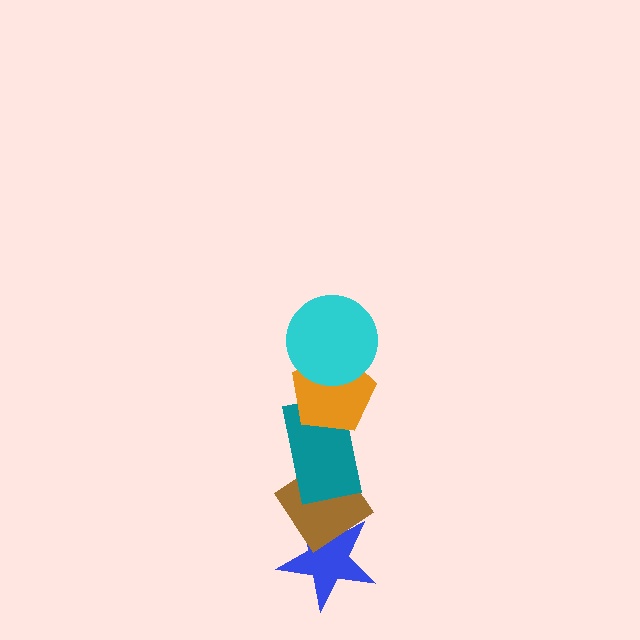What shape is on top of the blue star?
The brown diamond is on top of the blue star.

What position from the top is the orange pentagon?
The orange pentagon is 2nd from the top.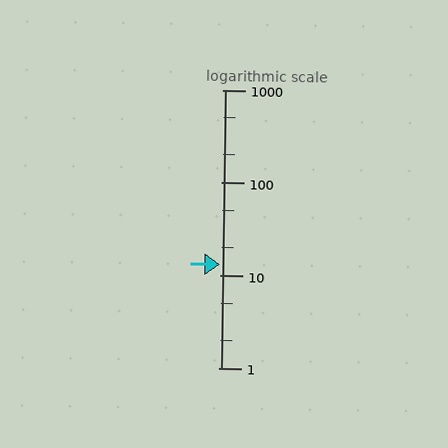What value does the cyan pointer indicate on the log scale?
The pointer indicates approximately 13.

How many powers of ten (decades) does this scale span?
The scale spans 3 decades, from 1 to 1000.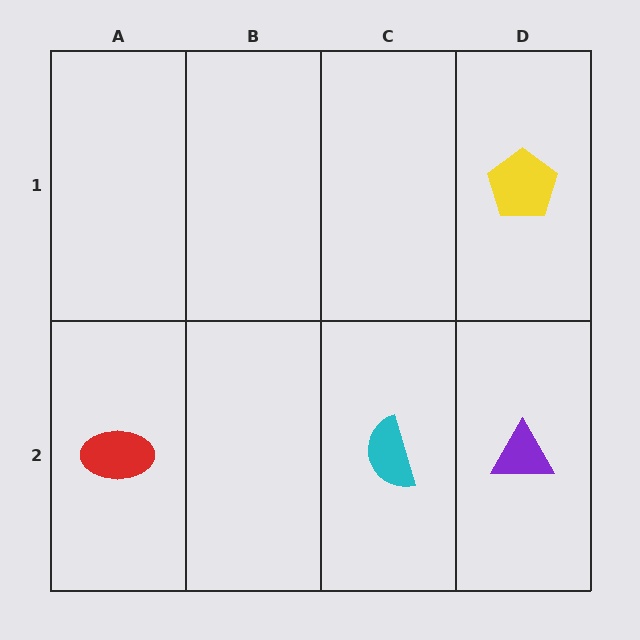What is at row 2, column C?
A cyan semicircle.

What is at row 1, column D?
A yellow pentagon.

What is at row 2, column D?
A purple triangle.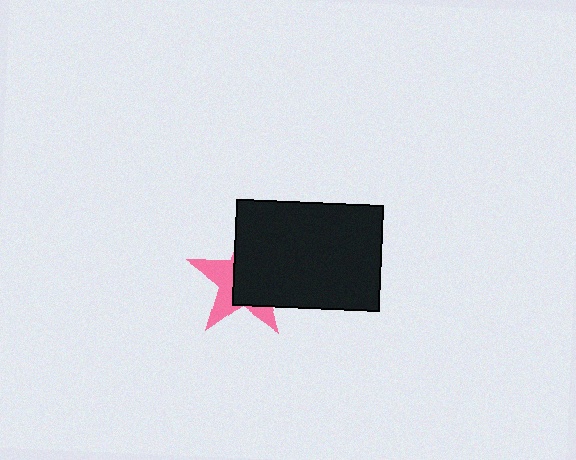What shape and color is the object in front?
The object in front is a black rectangle.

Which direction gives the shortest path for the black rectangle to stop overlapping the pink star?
Moving right gives the shortest separation.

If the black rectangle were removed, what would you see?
You would see the complete pink star.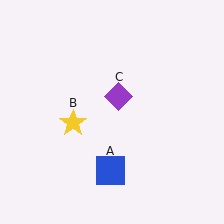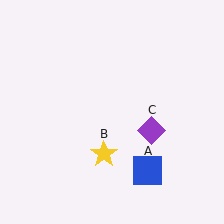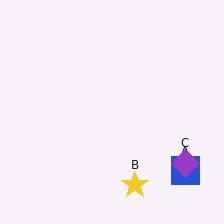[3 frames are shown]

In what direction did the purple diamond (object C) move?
The purple diamond (object C) moved down and to the right.